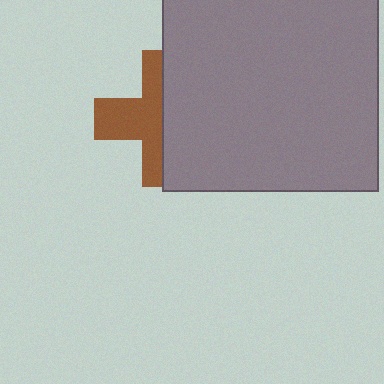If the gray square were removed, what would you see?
You would see the complete brown cross.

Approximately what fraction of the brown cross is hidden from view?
Roughly 51% of the brown cross is hidden behind the gray square.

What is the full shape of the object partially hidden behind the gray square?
The partially hidden object is a brown cross.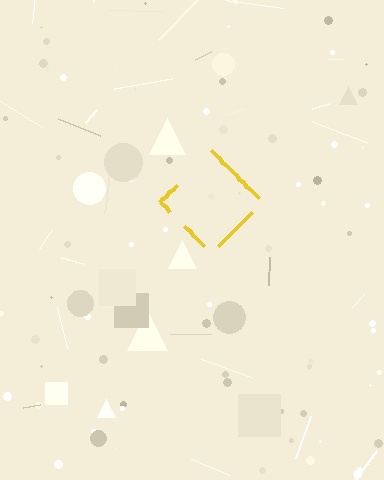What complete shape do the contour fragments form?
The contour fragments form a diamond.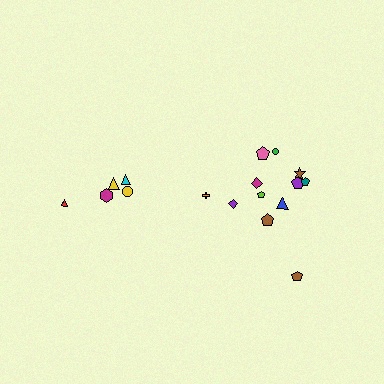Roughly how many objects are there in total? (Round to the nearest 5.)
Roughly 15 objects in total.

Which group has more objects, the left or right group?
The right group.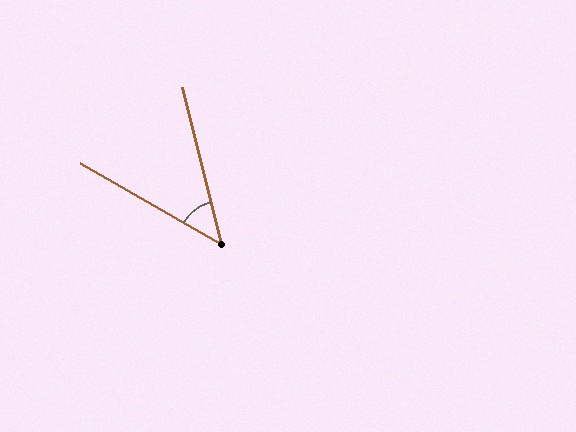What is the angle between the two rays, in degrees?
Approximately 46 degrees.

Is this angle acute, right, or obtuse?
It is acute.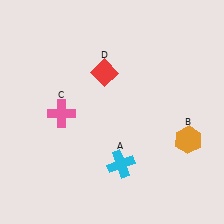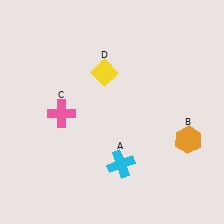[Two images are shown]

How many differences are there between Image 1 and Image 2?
There is 1 difference between the two images.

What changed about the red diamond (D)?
In Image 1, D is red. In Image 2, it changed to yellow.